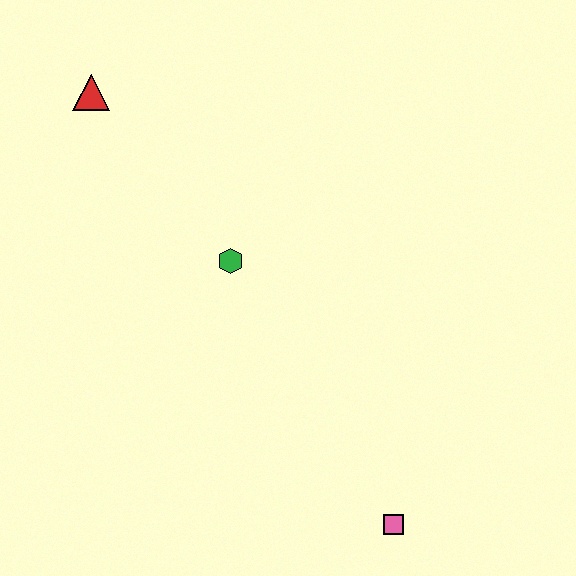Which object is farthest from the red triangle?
The pink square is farthest from the red triangle.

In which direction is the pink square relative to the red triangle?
The pink square is below the red triangle.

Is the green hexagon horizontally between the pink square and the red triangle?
Yes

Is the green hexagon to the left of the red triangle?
No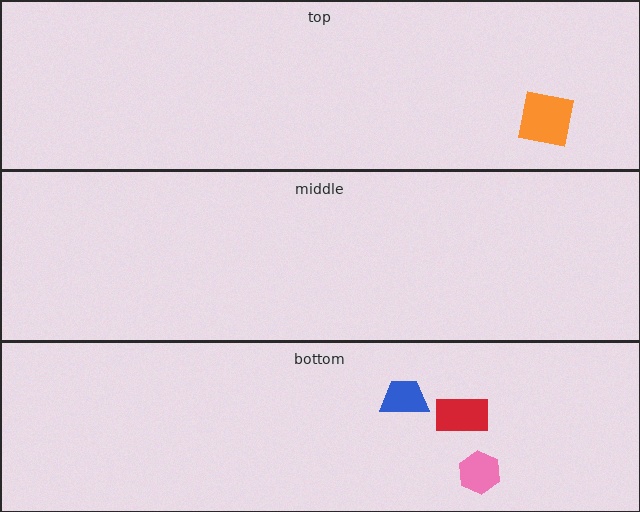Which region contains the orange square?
The top region.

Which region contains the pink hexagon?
The bottom region.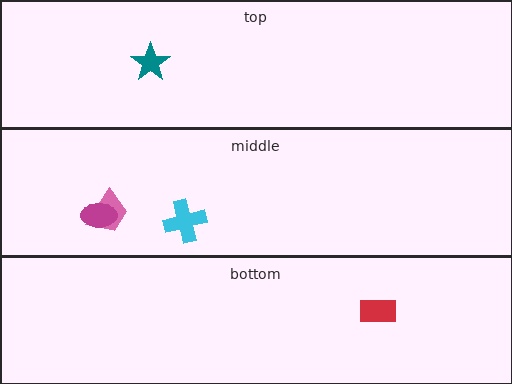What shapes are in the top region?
The teal star.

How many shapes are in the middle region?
3.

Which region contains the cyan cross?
The middle region.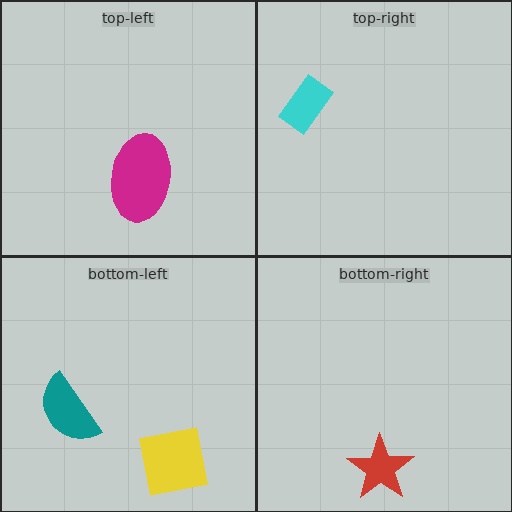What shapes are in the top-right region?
The cyan rectangle.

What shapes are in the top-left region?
The magenta ellipse.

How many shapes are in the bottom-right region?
1.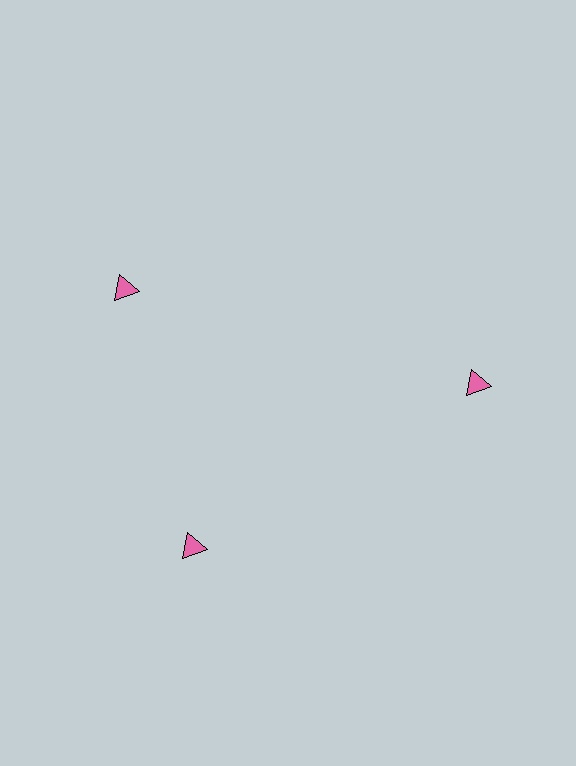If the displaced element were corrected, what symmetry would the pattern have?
It would have 3-fold rotational symmetry — the pattern would map onto itself every 120 degrees.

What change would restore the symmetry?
The symmetry would be restored by rotating it back into even spacing with its neighbors so that all 3 triangles sit at equal angles and equal distance from the center.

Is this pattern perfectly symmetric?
No. The 3 pink triangles are arranged in a ring, but one element near the 11 o'clock position is rotated out of alignment along the ring, breaking the 3-fold rotational symmetry.